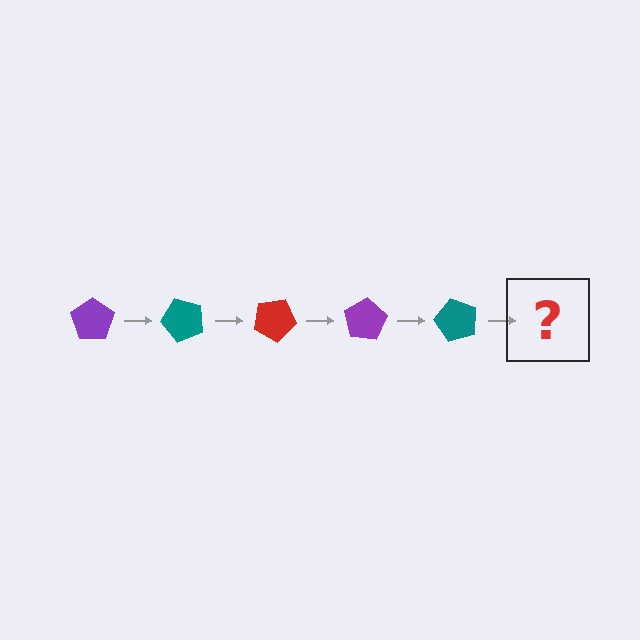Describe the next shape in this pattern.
It should be a red pentagon, rotated 250 degrees from the start.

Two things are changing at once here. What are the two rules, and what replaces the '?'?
The two rules are that it rotates 50 degrees each step and the color cycles through purple, teal, and red. The '?' should be a red pentagon, rotated 250 degrees from the start.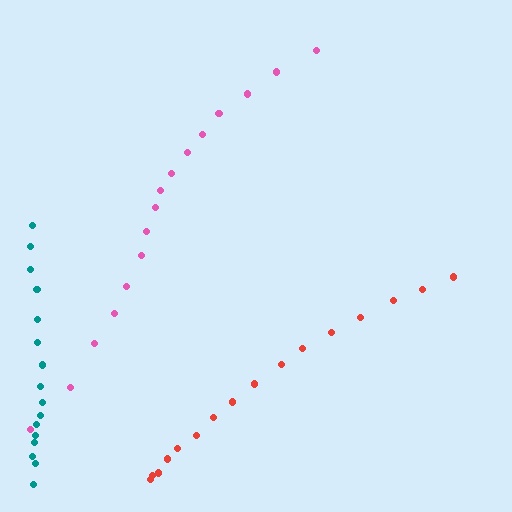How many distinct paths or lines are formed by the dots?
There are 3 distinct paths.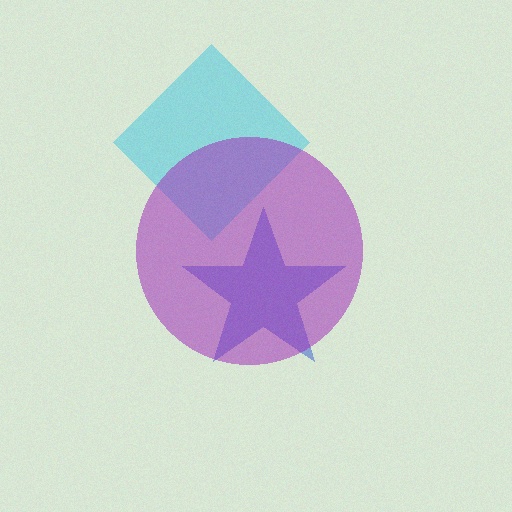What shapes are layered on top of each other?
The layered shapes are: a blue star, a cyan diamond, a purple circle.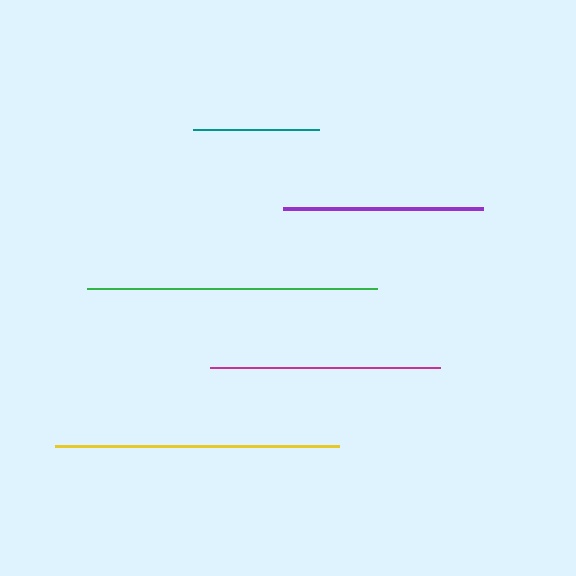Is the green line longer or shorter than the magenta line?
The green line is longer than the magenta line.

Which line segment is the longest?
The green line is the longest at approximately 290 pixels.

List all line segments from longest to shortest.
From longest to shortest: green, yellow, magenta, purple, teal.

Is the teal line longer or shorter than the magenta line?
The magenta line is longer than the teal line.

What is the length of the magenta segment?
The magenta segment is approximately 230 pixels long.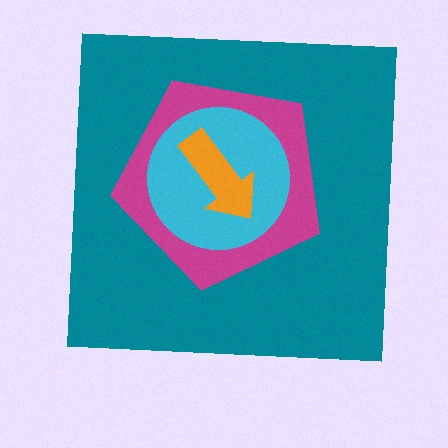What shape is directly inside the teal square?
The magenta pentagon.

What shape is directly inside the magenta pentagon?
The cyan circle.